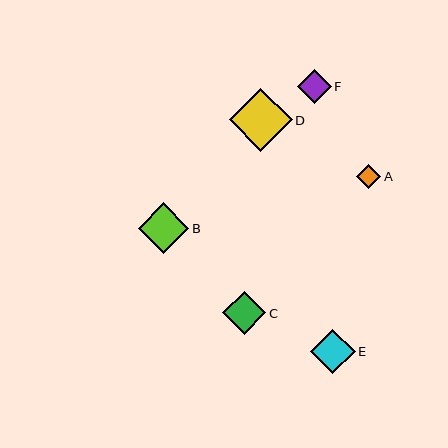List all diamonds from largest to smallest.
From largest to smallest: D, B, E, C, F, A.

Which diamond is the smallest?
Diamond A is the smallest with a size of approximately 24 pixels.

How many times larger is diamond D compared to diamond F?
Diamond D is approximately 1.9 times the size of diamond F.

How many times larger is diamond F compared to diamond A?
Diamond F is approximately 1.4 times the size of diamond A.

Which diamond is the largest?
Diamond D is the largest with a size of approximately 63 pixels.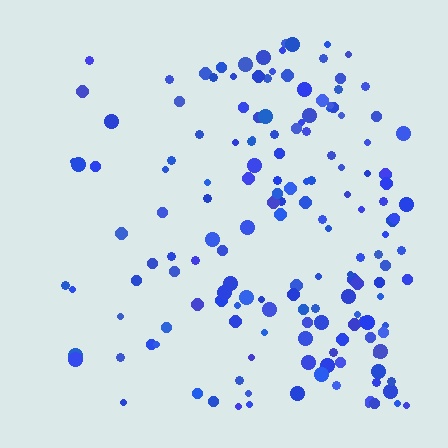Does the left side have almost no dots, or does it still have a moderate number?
Still a moderate number, just noticeably fewer than the right.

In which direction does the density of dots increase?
From left to right, with the right side densest.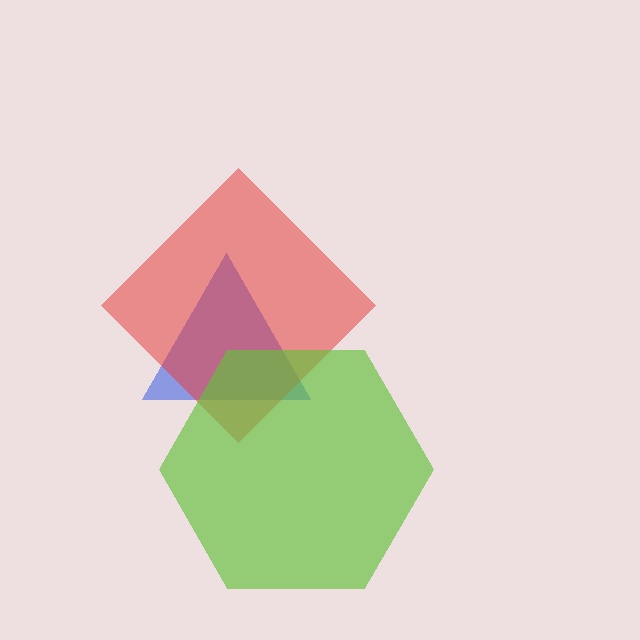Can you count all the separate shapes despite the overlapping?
Yes, there are 3 separate shapes.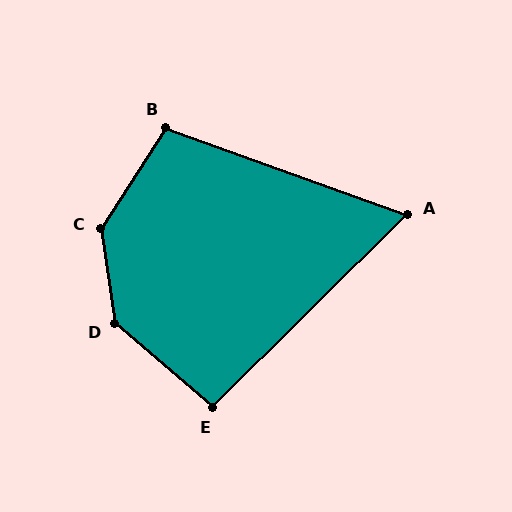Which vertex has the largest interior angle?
C, at approximately 140 degrees.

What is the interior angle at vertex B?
Approximately 103 degrees (obtuse).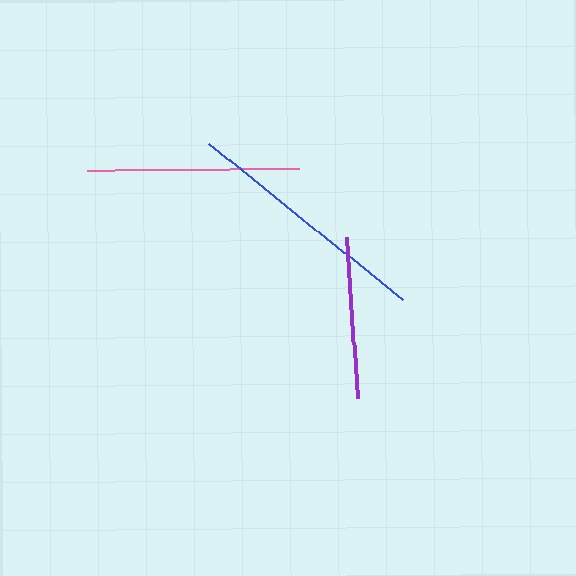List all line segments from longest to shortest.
From longest to shortest: blue, pink, purple.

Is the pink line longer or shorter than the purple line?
The pink line is longer than the purple line.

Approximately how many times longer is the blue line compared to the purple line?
The blue line is approximately 1.6 times the length of the purple line.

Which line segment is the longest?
The blue line is the longest at approximately 250 pixels.